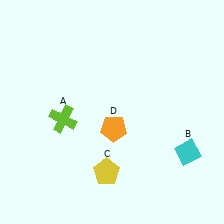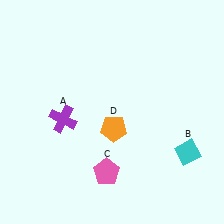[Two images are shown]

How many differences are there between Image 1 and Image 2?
There are 2 differences between the two images.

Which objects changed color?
A changed from lime to purple. C changed from yellow to pink.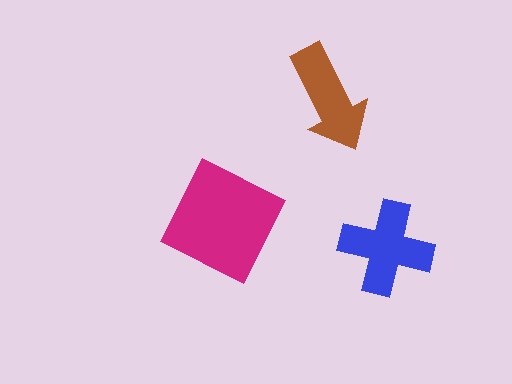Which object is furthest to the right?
The blue cross is rightmost.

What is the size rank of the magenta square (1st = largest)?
1st.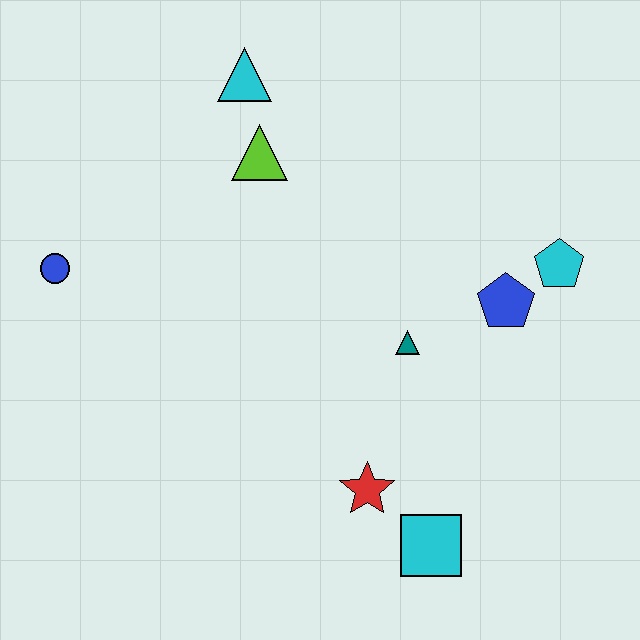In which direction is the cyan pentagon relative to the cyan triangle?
The cyan pentagon is to the right of the cyan triangle.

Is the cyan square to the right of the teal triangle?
Yes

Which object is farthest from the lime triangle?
The cyan square is farthest from the lime triangle.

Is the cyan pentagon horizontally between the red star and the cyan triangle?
No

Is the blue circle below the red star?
No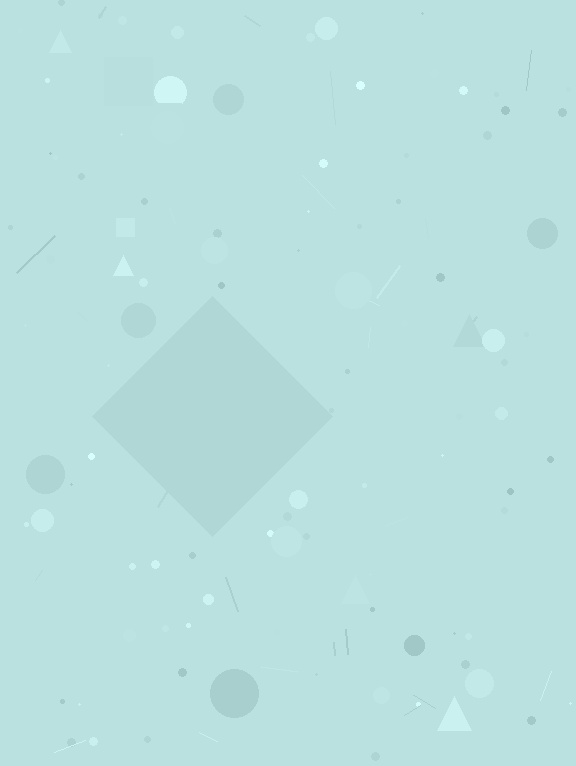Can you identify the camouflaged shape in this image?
The camouflaged shape is a diamond.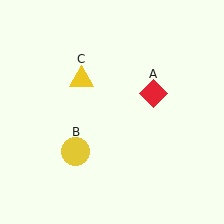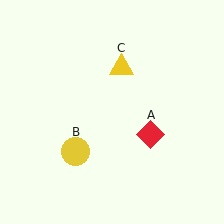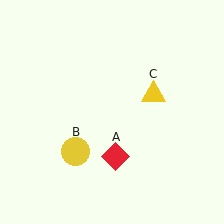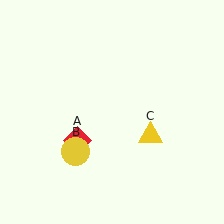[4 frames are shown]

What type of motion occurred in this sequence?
The red diamond (object A), yellow triangle (object C) rotated clockwise around the center of the scene.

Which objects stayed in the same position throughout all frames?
Yellow circle (object B) remained stationary.